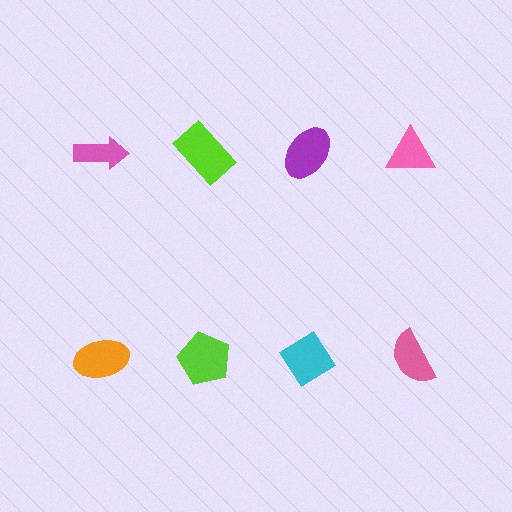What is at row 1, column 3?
A purple ellipse.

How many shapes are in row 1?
4 shapes.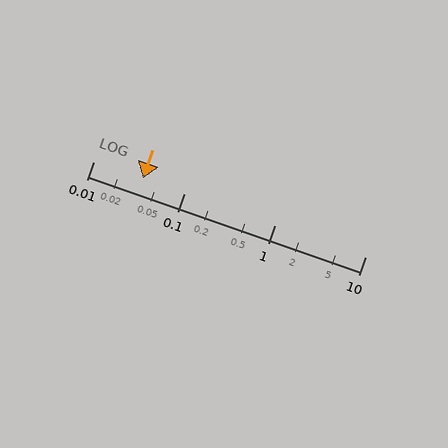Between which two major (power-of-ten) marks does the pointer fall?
The pointer is between 0.01 and 0.1.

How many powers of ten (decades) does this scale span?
The scale spans 3 decades, from 0.01 to 10.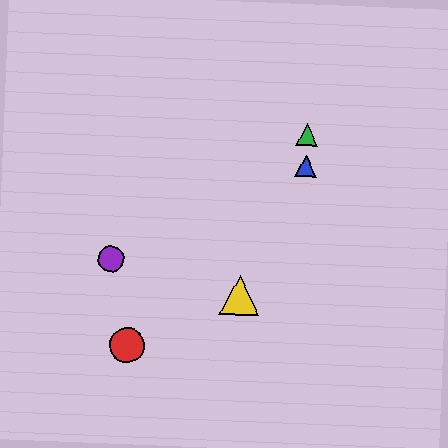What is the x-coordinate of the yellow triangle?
The yellow triangle is at x≈240.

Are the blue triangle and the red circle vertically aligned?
No, the blue triangle is at x≈306 and the red circle is at x≈127.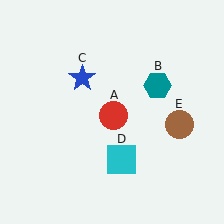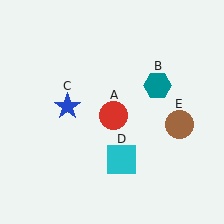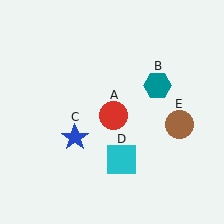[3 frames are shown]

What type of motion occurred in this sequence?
The blue star (object C) rotated counterclockwise around the center of the scene.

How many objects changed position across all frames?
1 object changed position: blue star (object C).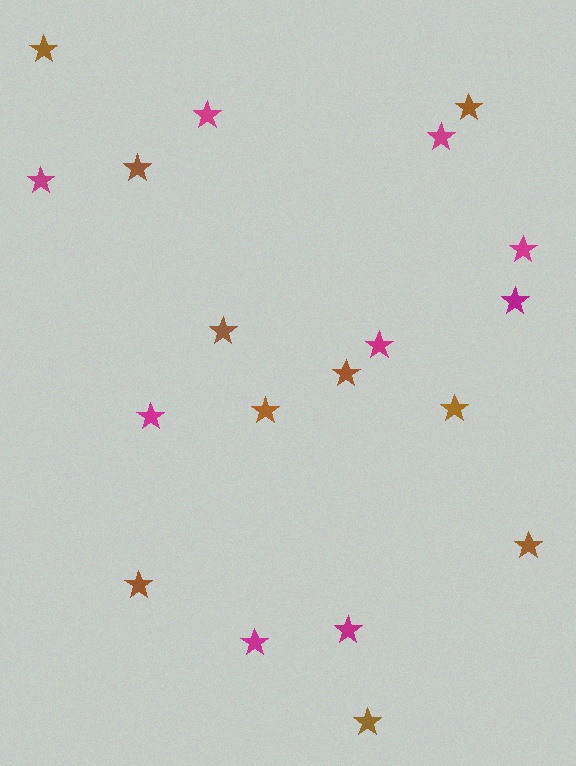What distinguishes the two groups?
There are 2 groups: one group of magenta stars (9) and one group of brown stars (10).